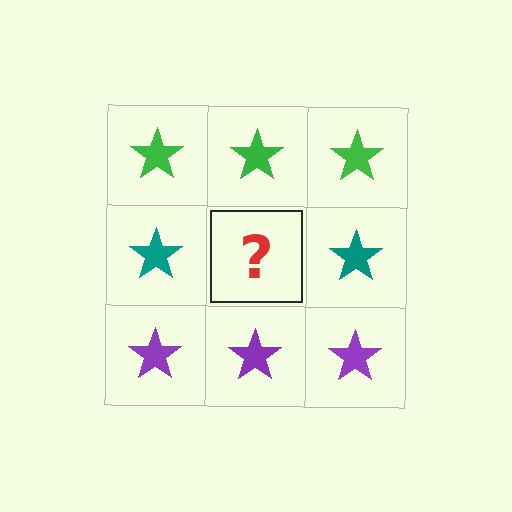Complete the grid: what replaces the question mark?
The question mark should be replaced with a teal star.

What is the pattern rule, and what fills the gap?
The rule is that each row has a consistent color. The gap should be filled with a teal star.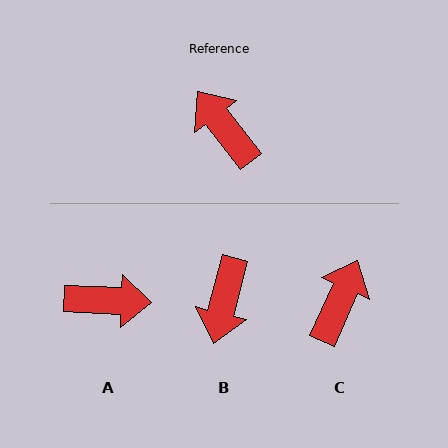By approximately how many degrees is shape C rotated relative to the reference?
Approximately 61 degrees clockwise.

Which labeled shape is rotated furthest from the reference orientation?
A, about 130 degrees away.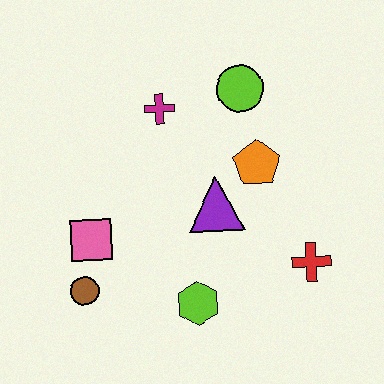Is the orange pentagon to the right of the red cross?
No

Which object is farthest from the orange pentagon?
The brown circle is farthest from the orange pentagon.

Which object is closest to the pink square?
The brown circle is closest to the pink square.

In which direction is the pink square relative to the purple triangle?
The pink square is to the left of the purple triangle.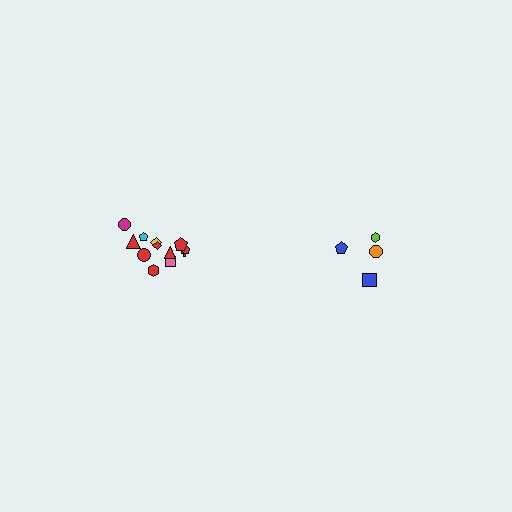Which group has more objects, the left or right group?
The left group.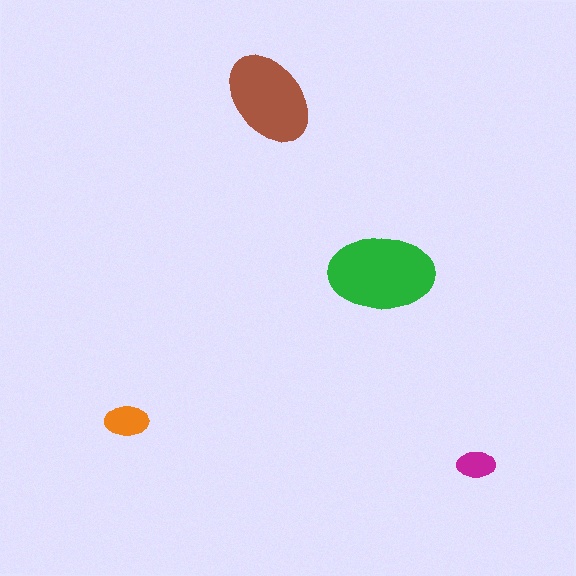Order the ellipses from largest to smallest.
the green one, the brown one, the orange one, the magenta one.